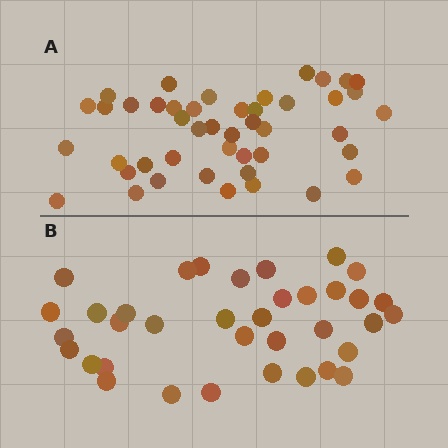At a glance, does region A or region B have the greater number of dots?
Region A (the top region) has more dots.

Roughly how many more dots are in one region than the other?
Region A has roughly 8 or so more dots than region B.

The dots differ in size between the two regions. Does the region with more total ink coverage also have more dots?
No. Region B has more total ink coverage because its dots are larger, but region A actually contains more individual dots. Total area can be misleading — the number of items is what matters here.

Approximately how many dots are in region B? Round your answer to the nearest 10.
About 40 dots. (The exact count is 36, which rounds to 40.)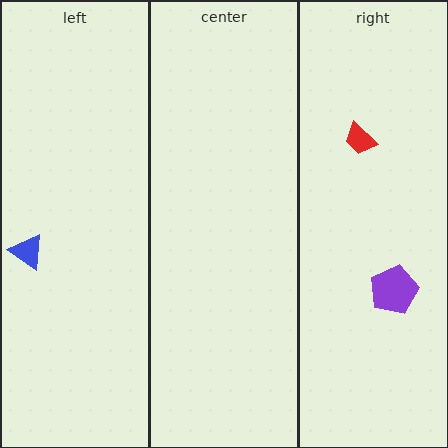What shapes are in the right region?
The purple pentagon, the red trapezoid.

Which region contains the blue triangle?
The left region.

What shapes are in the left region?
The blue triangle.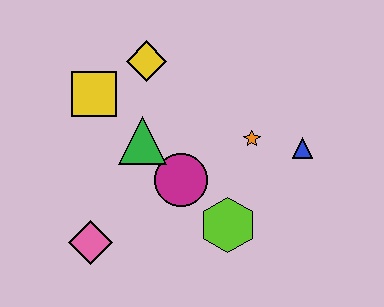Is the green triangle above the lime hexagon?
Yes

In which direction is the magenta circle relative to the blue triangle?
The magenta circle is to the left of the blue triangle.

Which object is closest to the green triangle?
The magenta circle is closest to the green triangle.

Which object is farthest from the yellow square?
The blue triangle is farthest from the yellow square.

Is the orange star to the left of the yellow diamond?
No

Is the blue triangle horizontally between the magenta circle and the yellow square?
No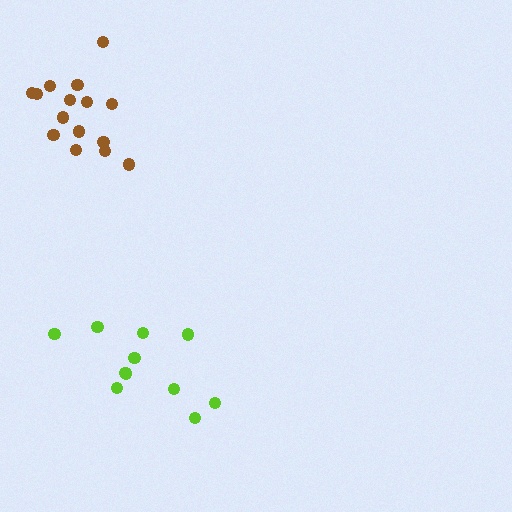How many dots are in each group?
Group 1: 15 dots, Group 2: 11 dots (26 total).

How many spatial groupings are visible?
There are 2 spatial groupings.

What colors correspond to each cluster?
The clusters are colored: brown, lime.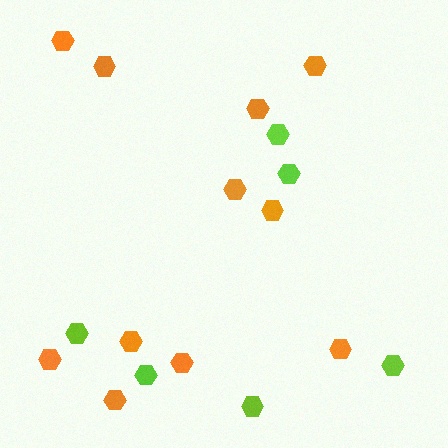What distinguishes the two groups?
There are 2 groups: one group of lime hexagons (6) and one group of orange hexagons (11).